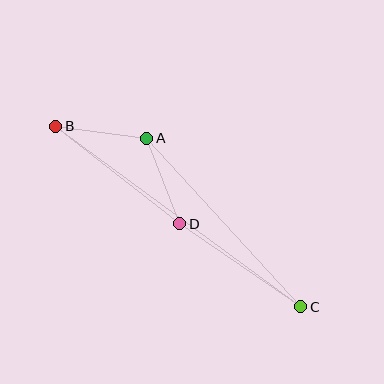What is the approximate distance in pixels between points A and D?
The distance between A and D is approximately 92 pixels.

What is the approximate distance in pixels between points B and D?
The distance between B and D is approximately 158 pixels.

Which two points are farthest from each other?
Points B and C are farthest from each other.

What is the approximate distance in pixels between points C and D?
The distance between C and D is approximately 146 pixels.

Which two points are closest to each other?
Points A and B are closest to each other.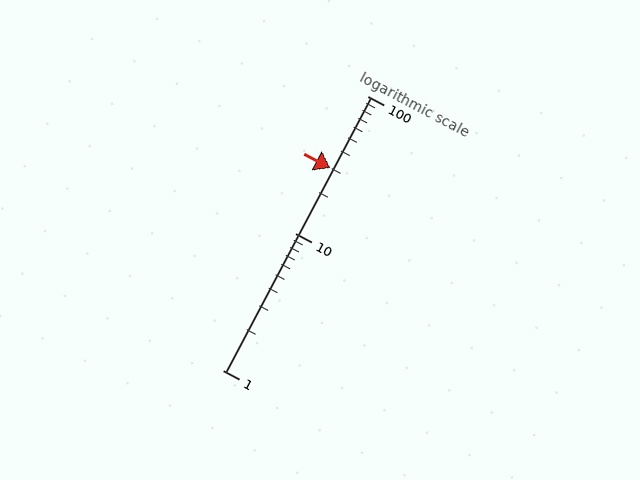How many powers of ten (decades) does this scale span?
The scale spans 2 decades, from 1 to 100.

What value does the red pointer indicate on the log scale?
The pointer indicates approximately 30.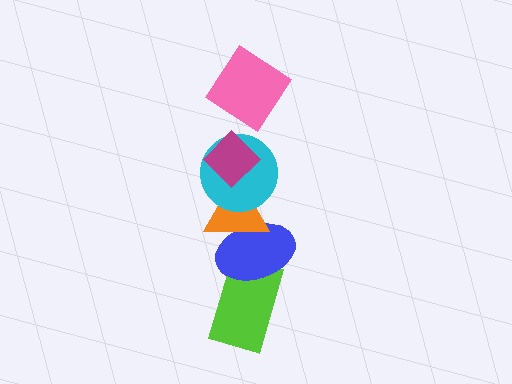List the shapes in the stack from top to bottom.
From top to bottom: the pink diamond, the magenta diamond, the cyan circle, the orange triangle, the blue ellipse, the lime rectangle.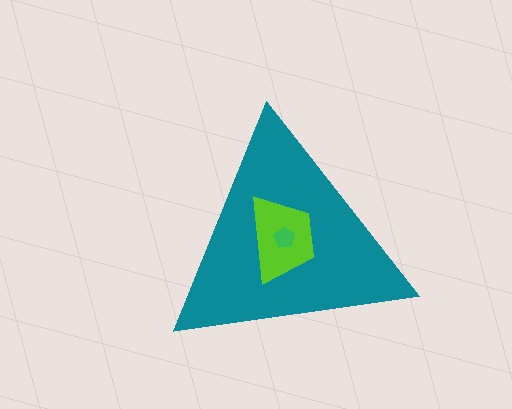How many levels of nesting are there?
3.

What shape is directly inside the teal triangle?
The lime trapezoid.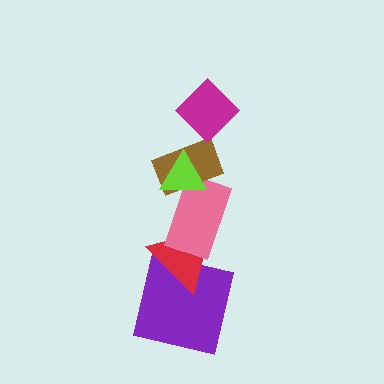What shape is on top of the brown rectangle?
The lime triangle is on top of the brown rectangle.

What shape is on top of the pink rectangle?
The brown rectangle is on top of the pink rectangle.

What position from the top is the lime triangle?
The lime triangle is 2nd from the top.